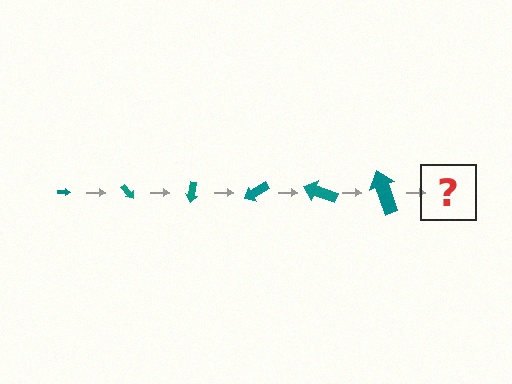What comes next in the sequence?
The next element should be an arrow, larger than the previous one and rotated 300 degrees from the start.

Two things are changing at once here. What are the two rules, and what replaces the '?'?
The two rules are that the arrow grows larger each step and it rotates 50 degrees each step. The '?' should be an arrow, larger than the previous one and rotated 300 degrees from the start.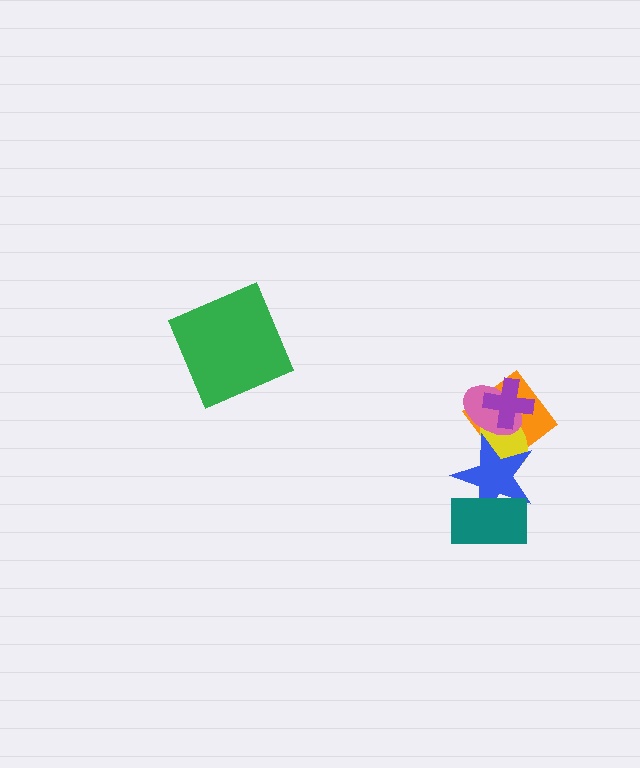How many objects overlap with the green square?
0 objects overlap with the green square.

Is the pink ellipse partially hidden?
Yes, it is partially covered by another shape.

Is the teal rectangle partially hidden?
No, no other shape covers it.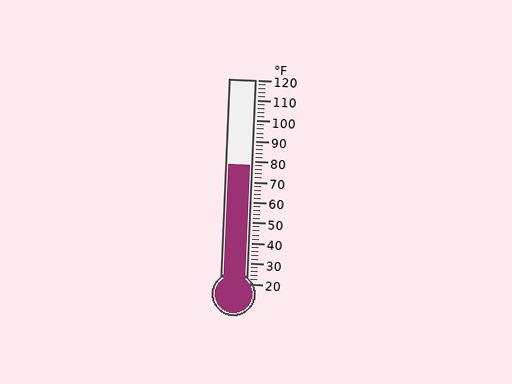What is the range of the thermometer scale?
The thermometer scale ranges from 20°F to 120°F.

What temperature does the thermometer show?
The thermometer shows approximately 78°F.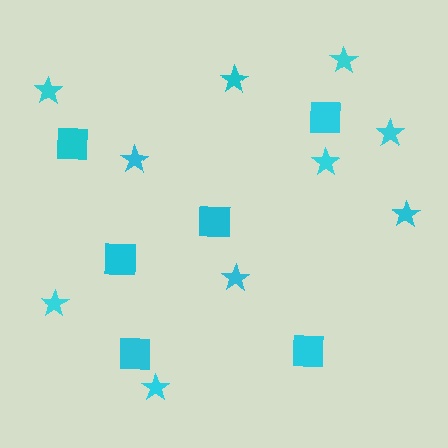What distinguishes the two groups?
There are 2 groups: one group of squares (6) and one group of stars (10).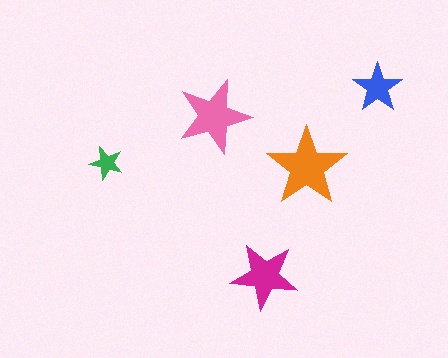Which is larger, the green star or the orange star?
The orange one.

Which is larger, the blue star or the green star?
The blue one.